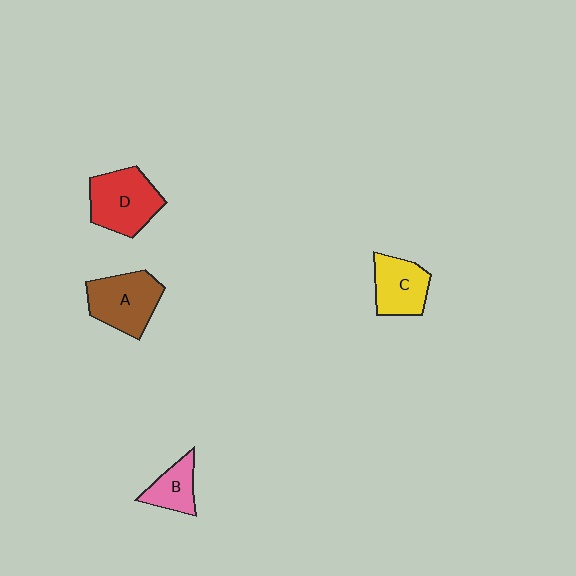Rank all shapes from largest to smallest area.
From largest to smallest: D (red), A (brown), C (yellow), B (pink).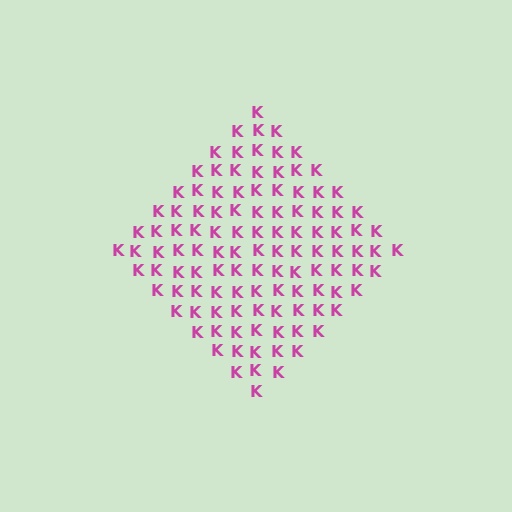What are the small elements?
The small elements are letter K's.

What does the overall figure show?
The overall figure shows a diamond.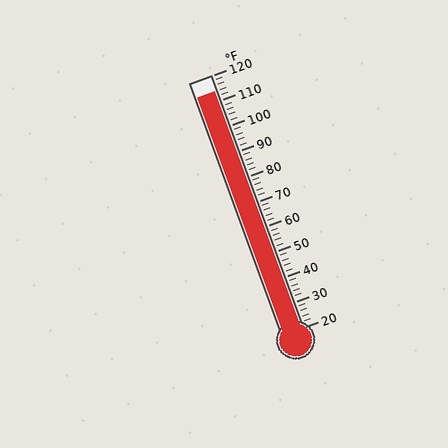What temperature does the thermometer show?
The thermometer shows approximately 114°F.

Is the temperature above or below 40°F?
The temperature is above 40°F.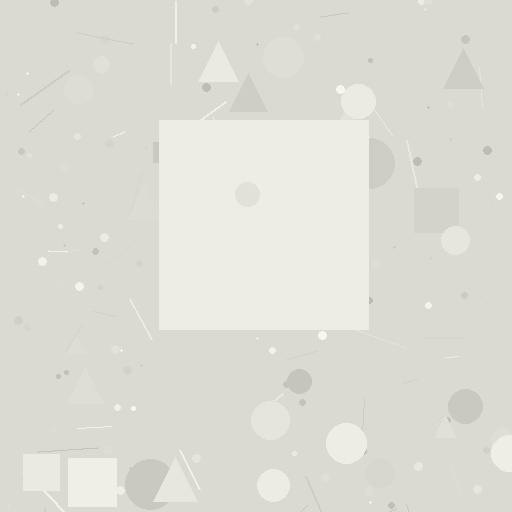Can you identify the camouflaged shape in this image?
The camouflaged shape is a square.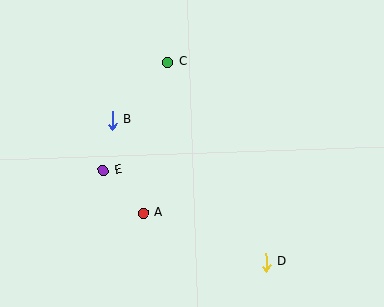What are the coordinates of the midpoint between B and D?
The midpoint between B and D is at (189, 191).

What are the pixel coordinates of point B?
Point B is at (112, 120).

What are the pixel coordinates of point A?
Point A is at (143, 213).